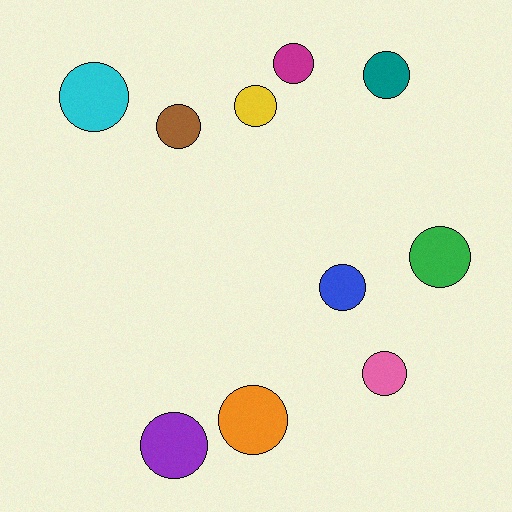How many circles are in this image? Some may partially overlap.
There are 10 circles.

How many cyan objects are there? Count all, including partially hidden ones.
There is 1 cyan object.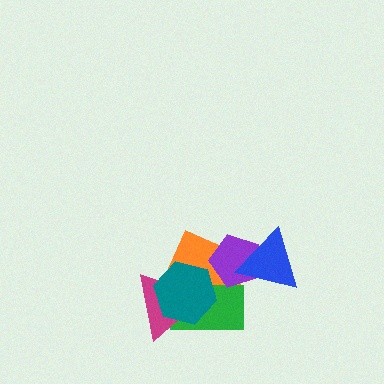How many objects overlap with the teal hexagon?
3 objects overlap with the teal hexagon.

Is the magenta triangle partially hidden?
Yes, it is partially covered by another shape.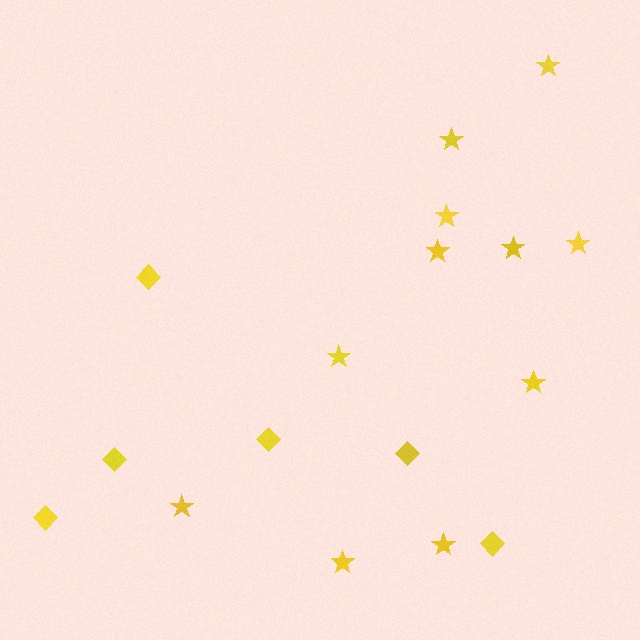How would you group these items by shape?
There are 2 groups: one group of stars (11) and one group of diamonds (6).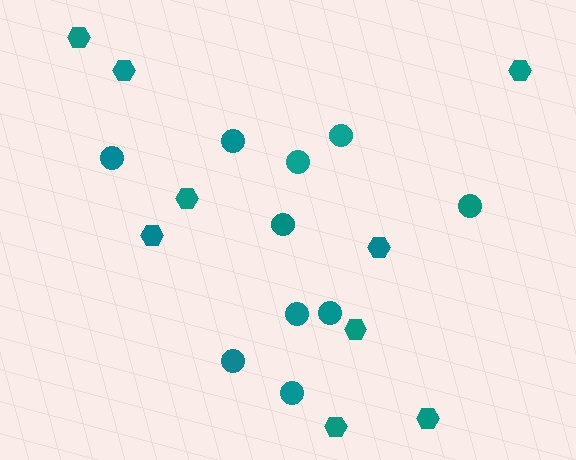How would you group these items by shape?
There are 2 groups: one group of hexagons (9) and one group of circles (10).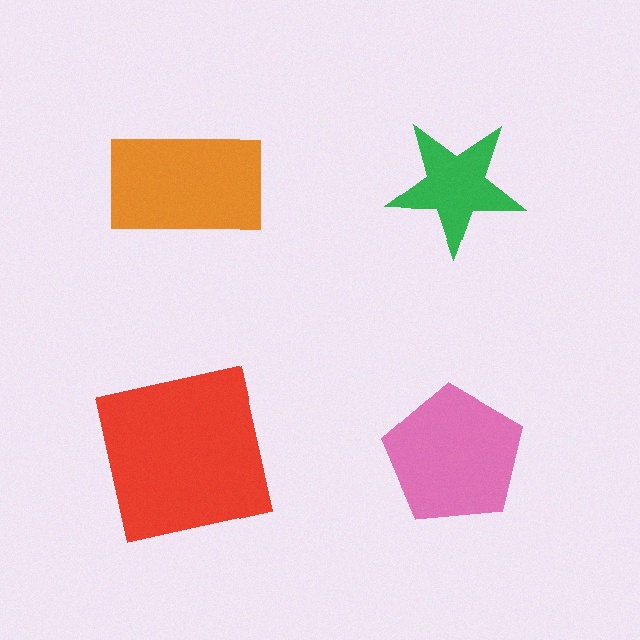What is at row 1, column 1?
An orange rectangle.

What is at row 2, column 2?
A pink pentagon.